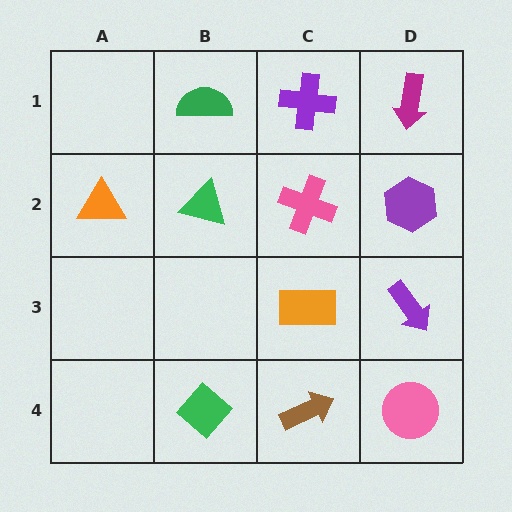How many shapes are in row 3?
2 shapes.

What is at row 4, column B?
A green diamond.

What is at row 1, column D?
A magenta arrow.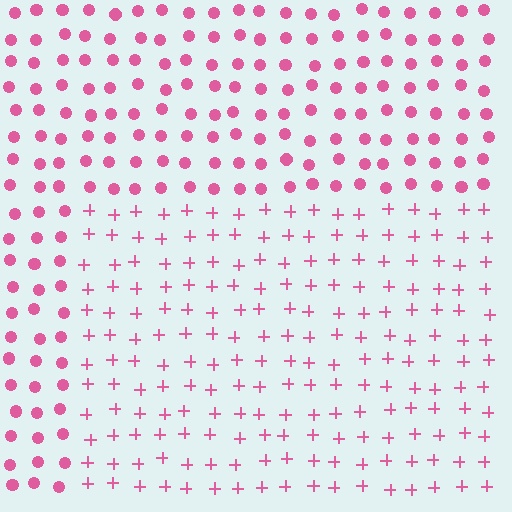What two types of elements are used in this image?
The image uses plus signs inside the rectangle region and circles outside it.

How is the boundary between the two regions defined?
The boundary is defined by a change in element shape: plus signs inside vs. circles outside. All elements share the same color and spacing.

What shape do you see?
I see a rectangle.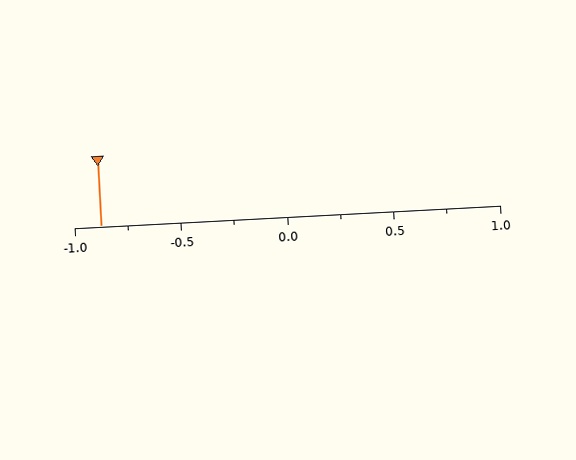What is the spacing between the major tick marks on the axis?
The major ticks are spaced 0.5 apart.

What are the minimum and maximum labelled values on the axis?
The axis runs from -1.0 to 1.0.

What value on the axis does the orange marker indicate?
The marker indicates approximately -0.88.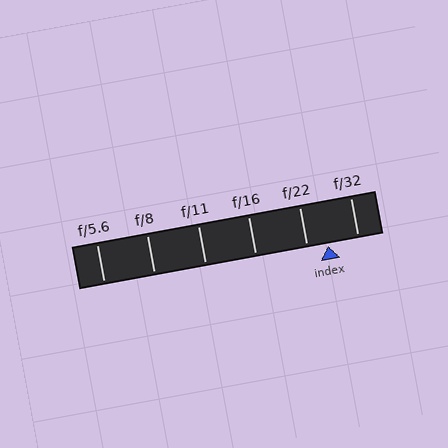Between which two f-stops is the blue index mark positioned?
The index mark is between f/22 and f/32.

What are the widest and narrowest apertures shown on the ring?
The widest aperture shown is f/5.6 and the narrowest is f/32.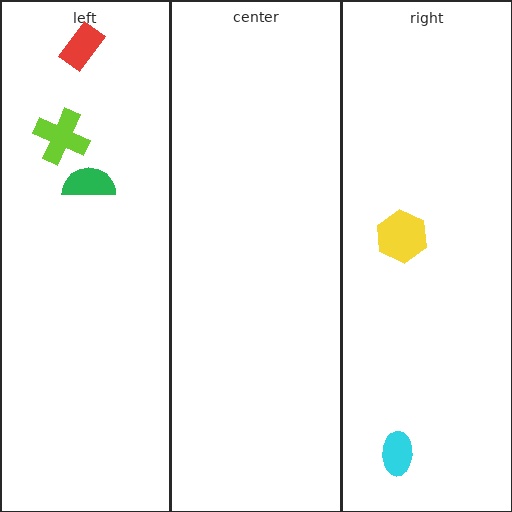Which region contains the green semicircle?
The left region.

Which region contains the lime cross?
The left region.